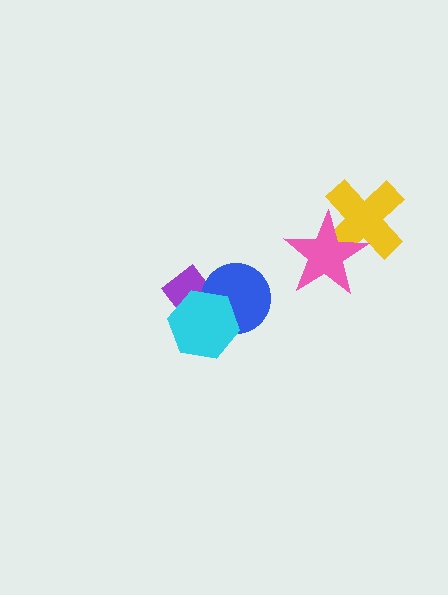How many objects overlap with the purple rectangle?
2 objects overlap with the purple rectangle.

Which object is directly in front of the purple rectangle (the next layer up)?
The blue circle is directly in front of the purple rectangle.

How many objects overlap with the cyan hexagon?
2 objects overlap with the cyan hexagon.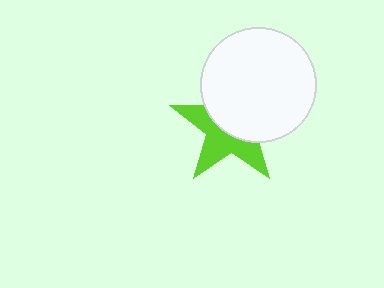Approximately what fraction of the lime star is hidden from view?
Roughly 53% of the lime star is hidden behind the white circle.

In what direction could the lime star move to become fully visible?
The lime star could move toward the lower-left. That would shift it out from behind the white circle entirely.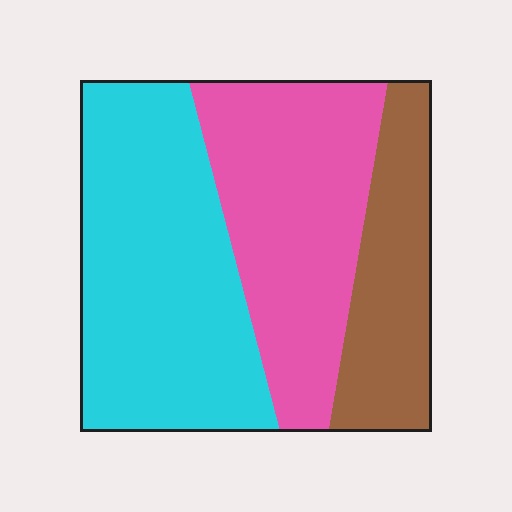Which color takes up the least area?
Brown, at roughly 20%.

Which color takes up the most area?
Cyan, at roughly 45%.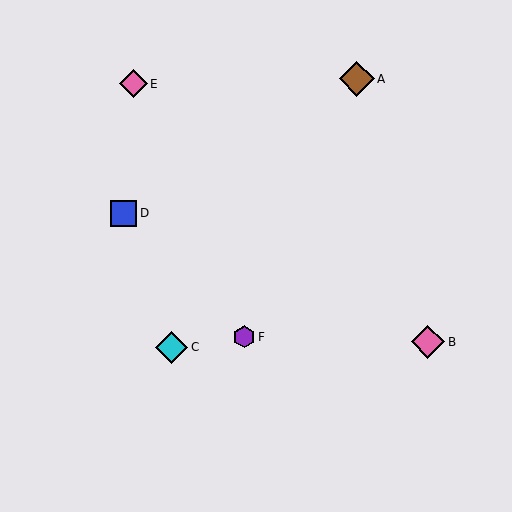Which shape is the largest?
The brown diamond (labeled A) is the largest.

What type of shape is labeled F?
Shape F is a purple hexagon.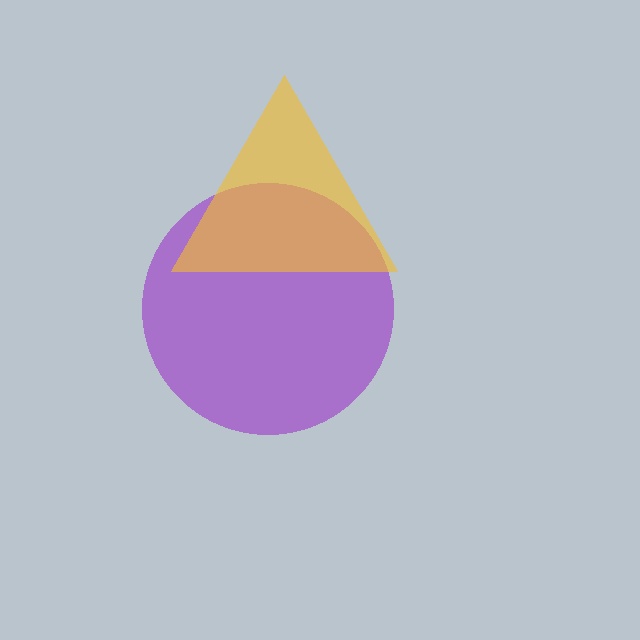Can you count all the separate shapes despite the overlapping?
Yes, there are 2 separate shapes.